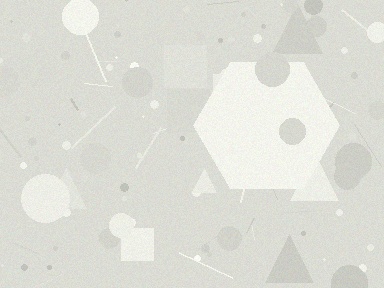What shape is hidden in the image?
A hexagon is hidden in the image.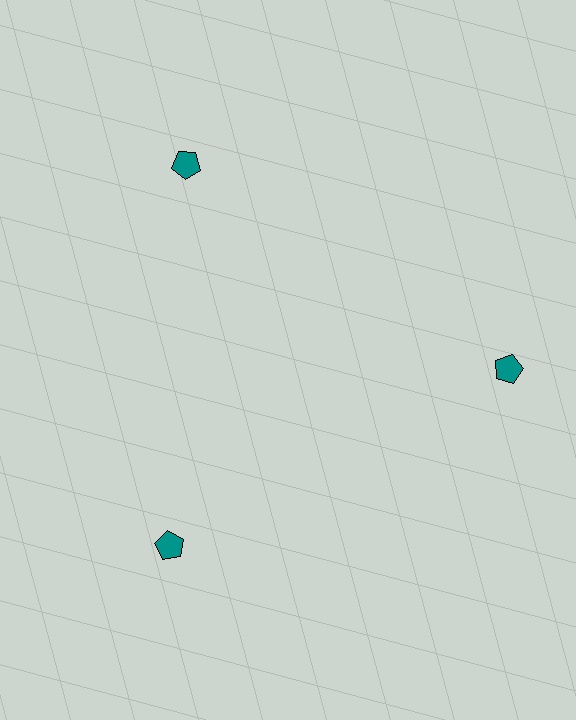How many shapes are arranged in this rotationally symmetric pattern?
There are 3 shapes, arranged in 3 groups of 1.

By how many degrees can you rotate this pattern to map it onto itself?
The pattern maps onto itself every 120 degrees of rotation.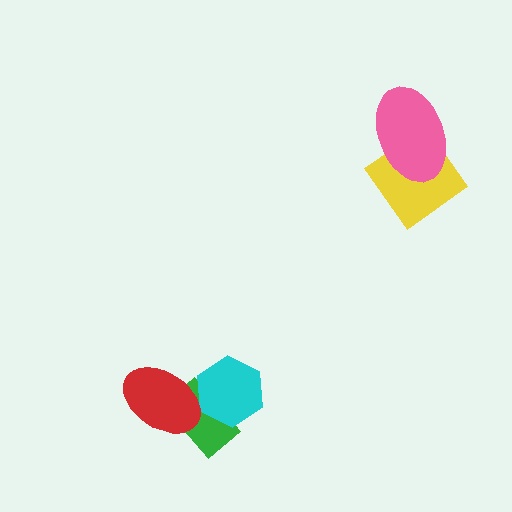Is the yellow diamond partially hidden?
Yes, it is partially covered by another shape.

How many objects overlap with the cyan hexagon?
2 objects overlap with the cyan hexagon.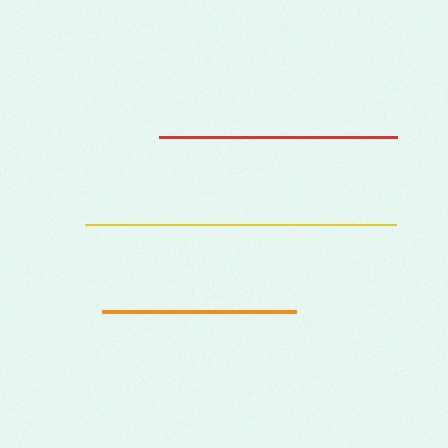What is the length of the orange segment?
The orange segment is approximately 194 pixels long.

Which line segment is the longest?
The yellow line is the longest at approximately 311 pixels.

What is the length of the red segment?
The red segment is approximately 239 pixels long.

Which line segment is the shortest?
The orange line is the shortest at approximately 194 pixels.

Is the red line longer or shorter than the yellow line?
The yellow line is longer than the red line.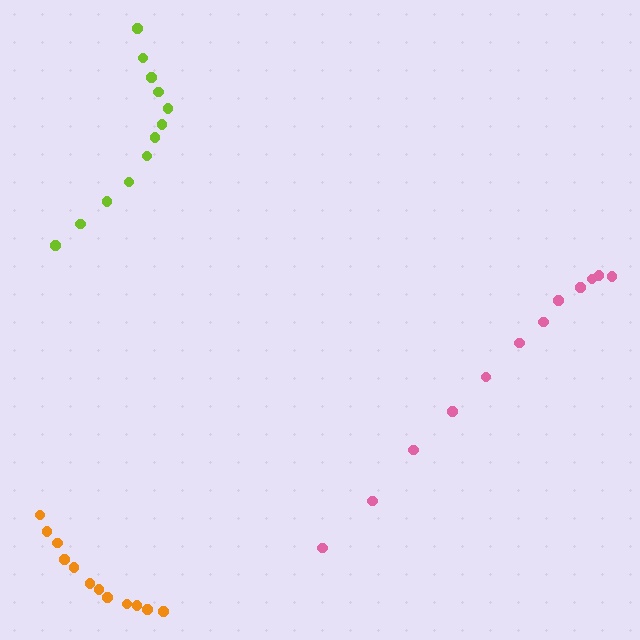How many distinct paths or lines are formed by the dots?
There are 3 distinct paths.